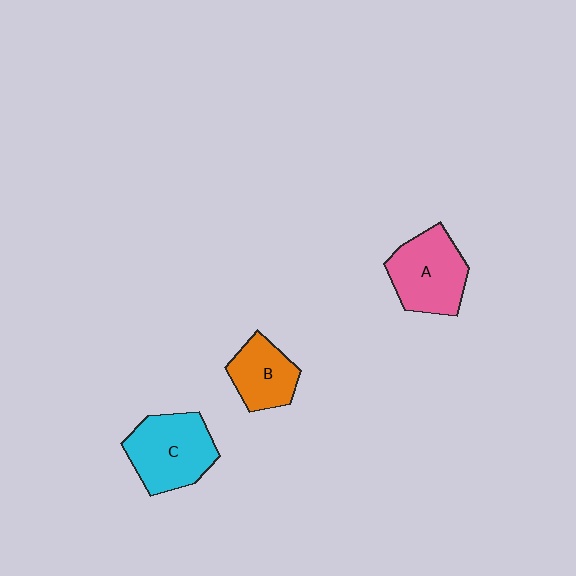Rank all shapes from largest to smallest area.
From largest to smallest: C (cyan), A (pink), B (orange).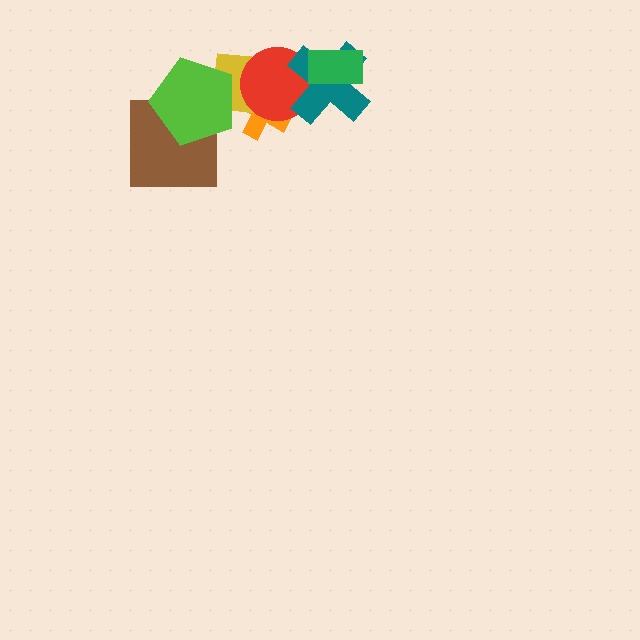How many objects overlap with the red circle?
3 objects overlap with the red circle.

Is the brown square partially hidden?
Yes, it is partially covered by another shape.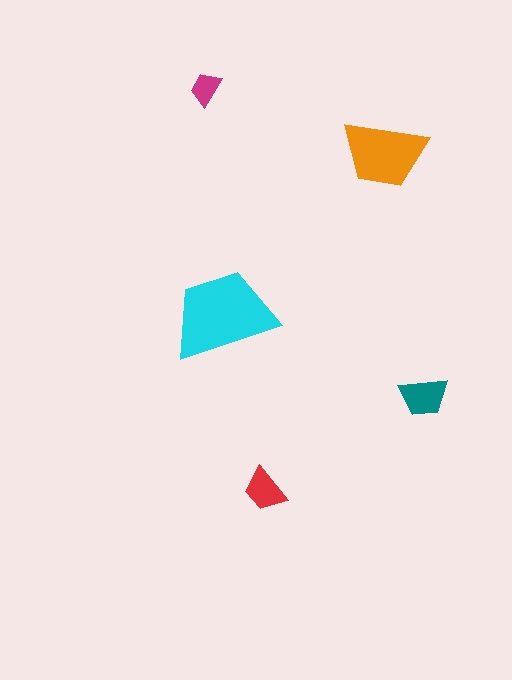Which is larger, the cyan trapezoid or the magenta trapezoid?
The cyan one.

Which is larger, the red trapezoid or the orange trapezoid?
The orange one.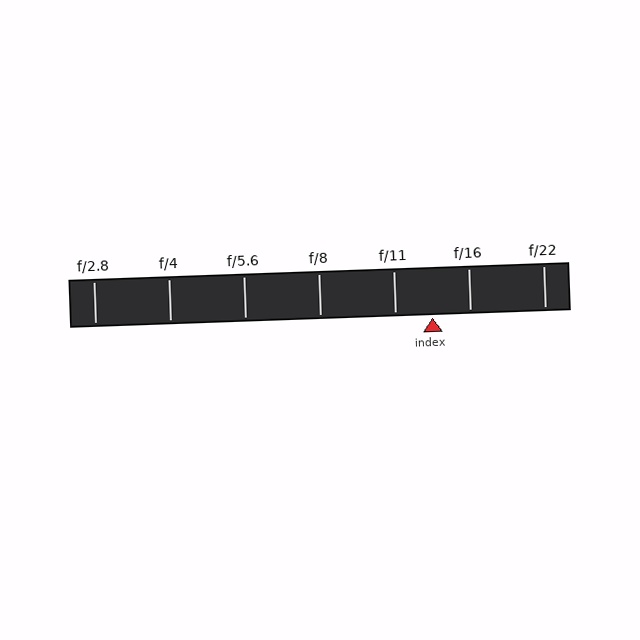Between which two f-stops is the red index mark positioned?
The index mark is between f/11 and f/16.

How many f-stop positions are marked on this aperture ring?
There are 7 f-stop positions marked.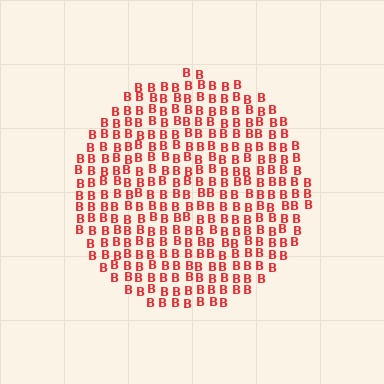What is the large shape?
The large shape is a circle.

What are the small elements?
The small elements are letter B's.